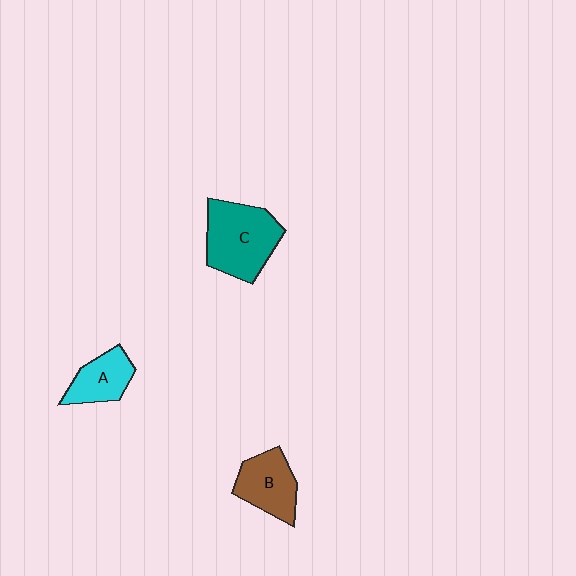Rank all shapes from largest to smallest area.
From largest to smallest: C (teal), B (brown), A (cyan).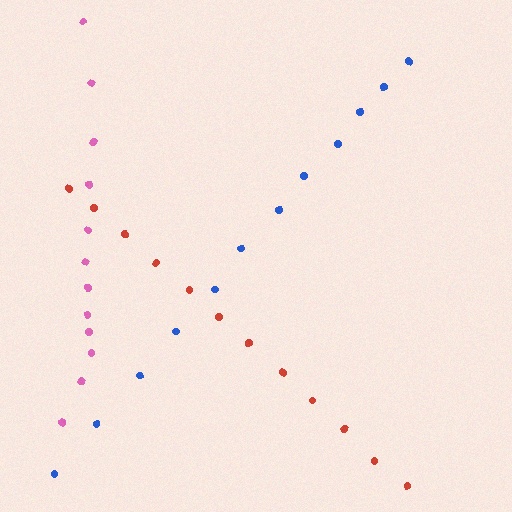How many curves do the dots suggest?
There are 3 distinct paths.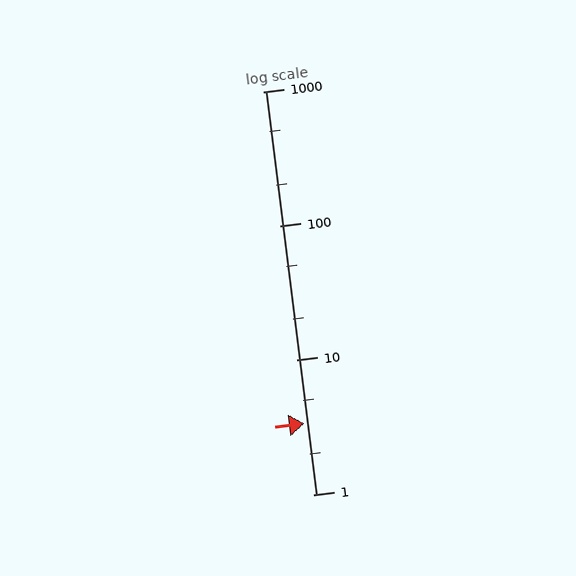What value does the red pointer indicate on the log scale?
The pointer indicates approximately 3.4.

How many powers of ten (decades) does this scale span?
The scale spans 3 decades, from 1 to 1000.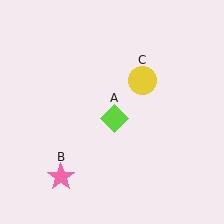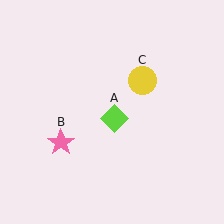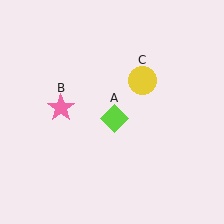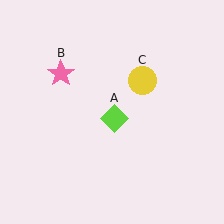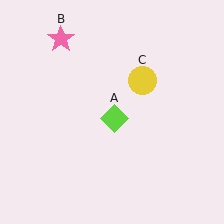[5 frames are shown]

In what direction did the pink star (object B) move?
The pink star (object B) moved up.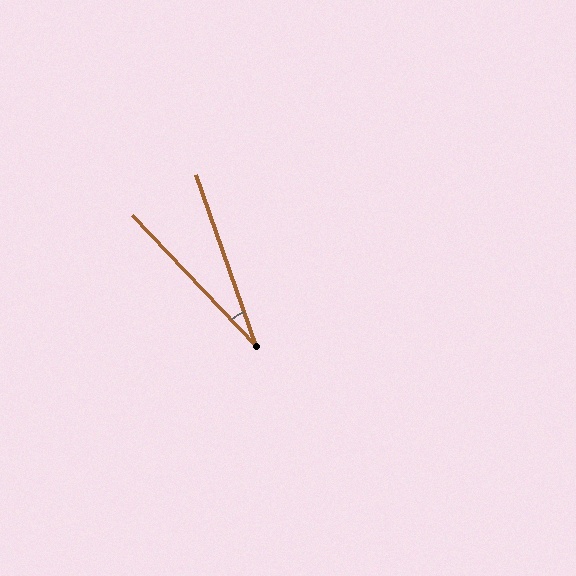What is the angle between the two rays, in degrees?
Approximately 24 degrees.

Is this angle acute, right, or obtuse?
It is acute.